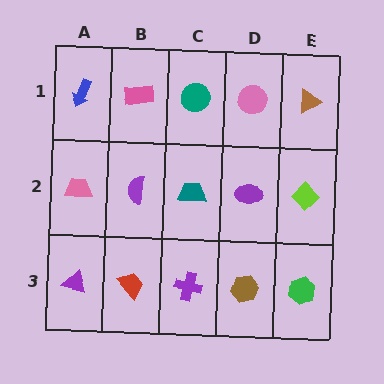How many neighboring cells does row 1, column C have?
3.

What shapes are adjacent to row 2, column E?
A brown triangle (row 1, column E), a green hexagon (row 3, column E), a purple ellipse (row 2, column D).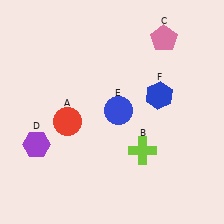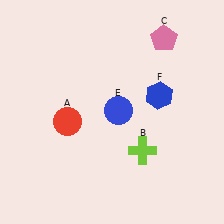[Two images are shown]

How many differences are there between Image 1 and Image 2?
There is 1 difference between the two images.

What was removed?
The purple hexagon (D) was removed in Image 2.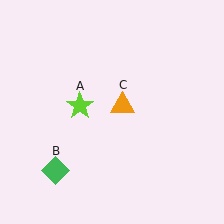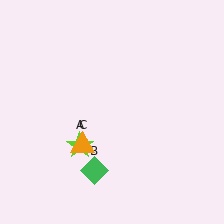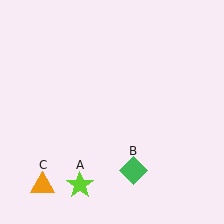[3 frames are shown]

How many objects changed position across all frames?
3 objects changed position: lime star (object A), green diamond (object B), orange triangle (object C).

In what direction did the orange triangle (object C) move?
The orange triangle (object C) moved down and to the left.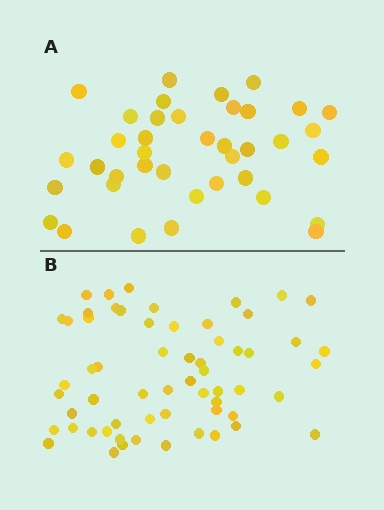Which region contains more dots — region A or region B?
Region B (the bottom region) has more dots.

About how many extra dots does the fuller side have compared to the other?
Region B has approximately 20 more dots than region A.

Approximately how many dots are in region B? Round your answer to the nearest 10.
About 60 dots.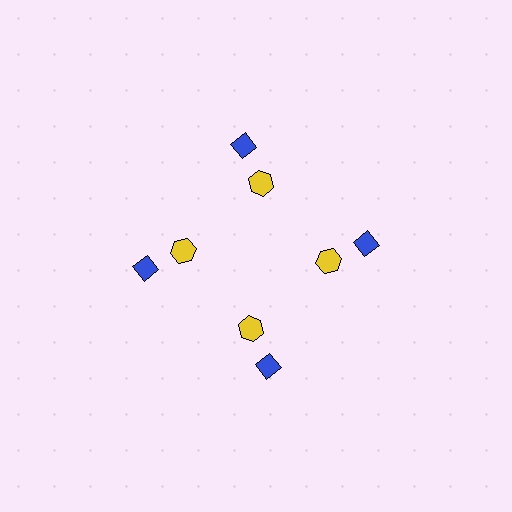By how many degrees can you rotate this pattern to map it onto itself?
The pattern maps onto itself every 90 degrees of rotation.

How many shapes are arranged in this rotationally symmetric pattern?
There are 8 shapes, arranged in 4 groups of 2.